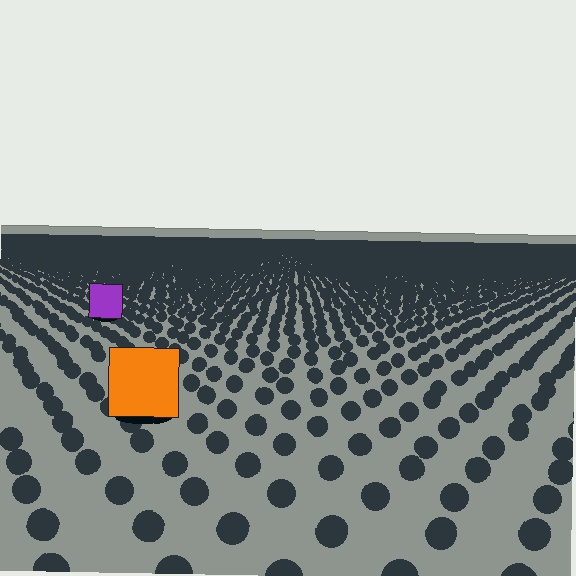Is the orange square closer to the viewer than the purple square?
Yes. The orange square is closer — you can tell from the texture gradient: the ground texture is coarser near it.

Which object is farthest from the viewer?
The purple square is farthest from the viewer. It appears smaller and the ground texture around it is denser.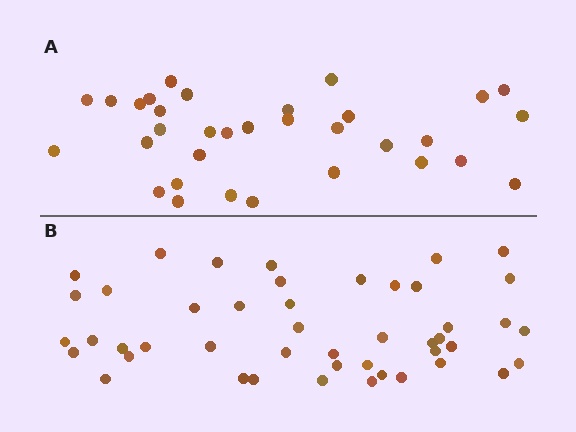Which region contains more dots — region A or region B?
Region B (the bottom region) has more dots.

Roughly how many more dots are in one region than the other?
Region B has approximately 15 more dots than region A.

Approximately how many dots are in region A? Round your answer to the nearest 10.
About 30 dots. (The exact count is 33, which rounds to 30.)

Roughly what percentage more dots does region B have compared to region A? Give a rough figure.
About 40% more.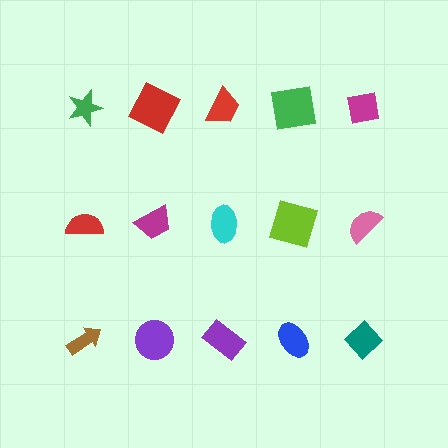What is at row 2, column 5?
A pink semicircle.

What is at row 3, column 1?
A brown arrow.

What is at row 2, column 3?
A cyan ellipse.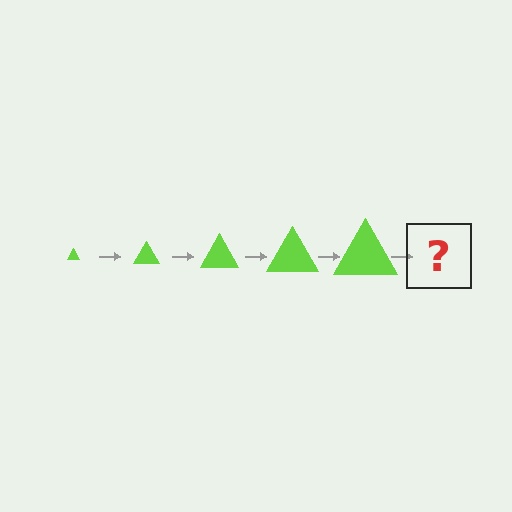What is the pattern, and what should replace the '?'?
The pattern is that the triangle gets progressively larger each step. The '?' should be a lime triangle, larger than the previous one.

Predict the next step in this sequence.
The next step is a lime triangle, larger than the previous one.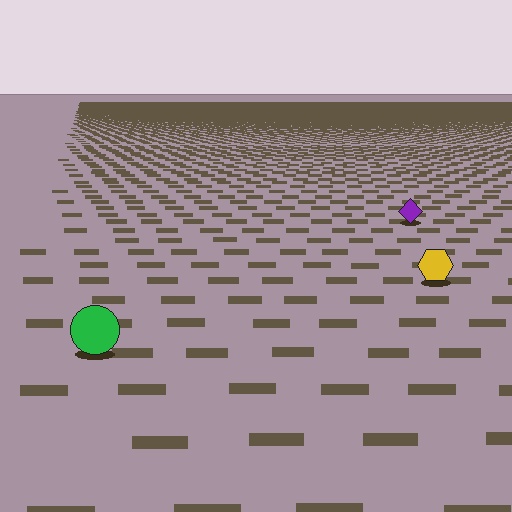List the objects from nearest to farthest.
From nearest to farthest: the green circle, the yellow hexagon, the purple diamond.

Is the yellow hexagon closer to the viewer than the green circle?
No. The green circle is closer — you can tell from the texture gradient: the ground texture is coarser near it.